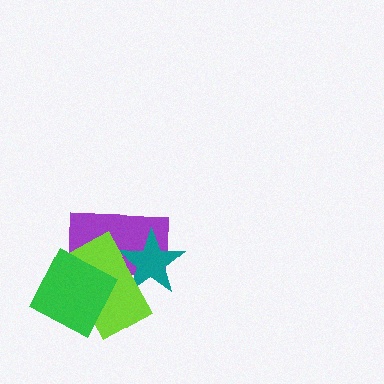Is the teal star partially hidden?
Yes, it is partially covered by another shape.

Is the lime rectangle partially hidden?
Yes, it is partially covered by another shape.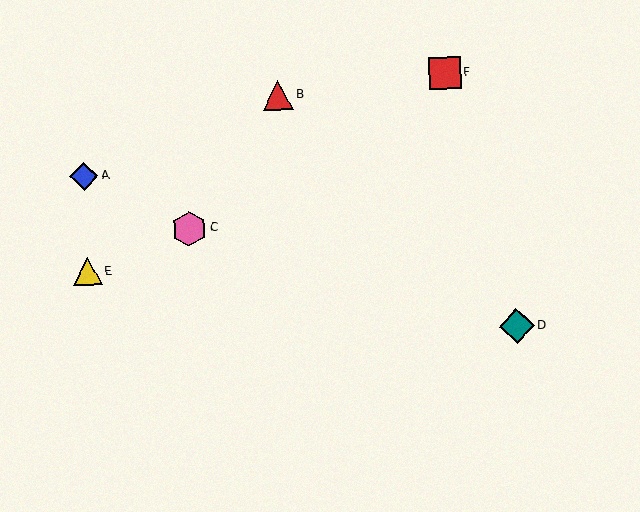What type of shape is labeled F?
Shape F is a red square.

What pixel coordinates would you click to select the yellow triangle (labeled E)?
Click at (88, 271) to select the yellow triangle E.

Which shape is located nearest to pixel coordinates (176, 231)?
The pink hexagon (labeled C) at (189, 229) is nearest to that location.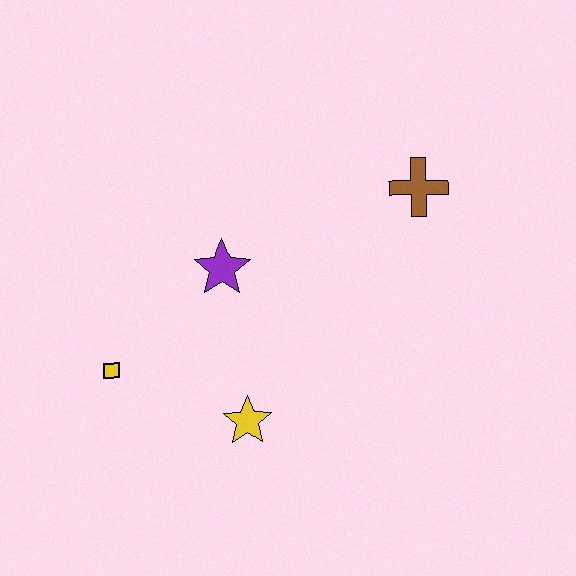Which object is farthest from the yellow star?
The brown cross is farthest from the yellow star.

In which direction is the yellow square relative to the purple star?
The yellow square is to the left of the purple star.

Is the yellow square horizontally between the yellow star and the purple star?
No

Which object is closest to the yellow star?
The yellow square is closest to the yellow star.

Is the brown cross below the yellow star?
No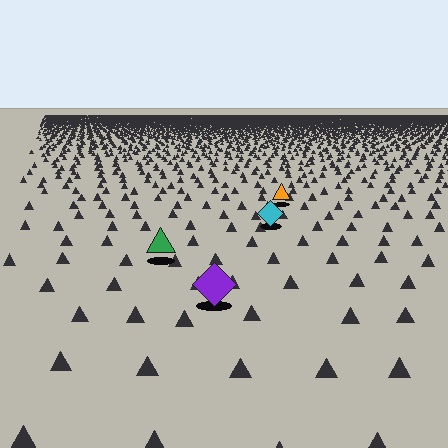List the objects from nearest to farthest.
From nearest to farthest: the purple diamond, the green triangle, the cyan diamond, the orange triangle.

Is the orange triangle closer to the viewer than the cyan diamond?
No. The cyan diamond is closer — you can tell from the texture gradient: the ground texture is coarser near it.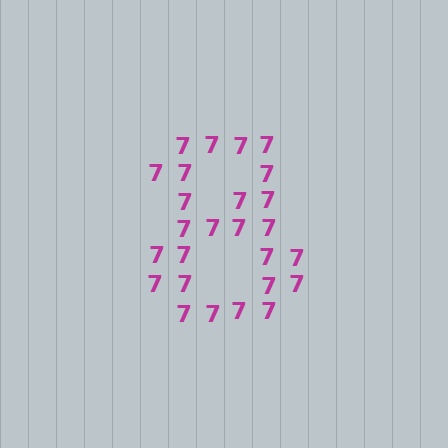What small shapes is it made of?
It is made of small digit 7's.